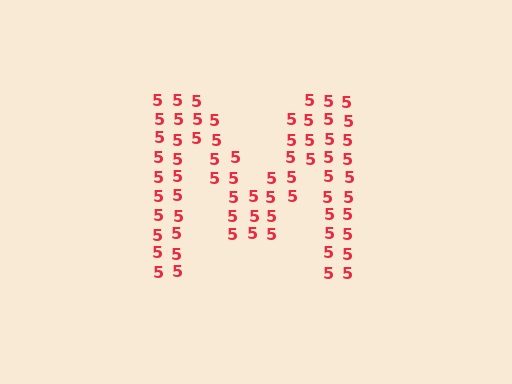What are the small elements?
The small elements are digit 5's.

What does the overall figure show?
The overall figure shows the letter M.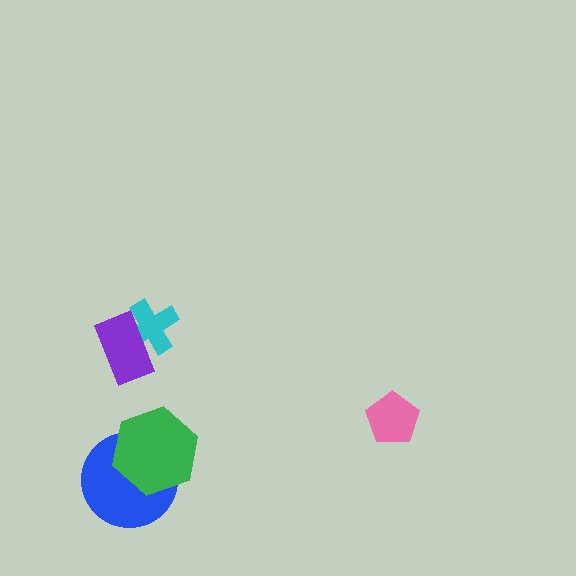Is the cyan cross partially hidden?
Yes, it is partially covered by another shape.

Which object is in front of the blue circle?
The green hexagon is in front of the blue circle.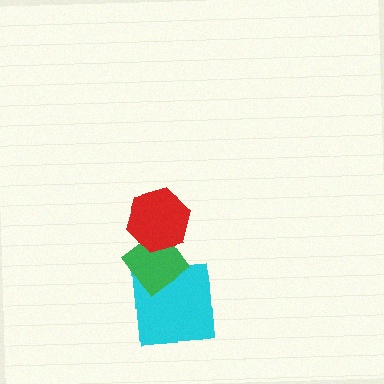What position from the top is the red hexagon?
The red hexagon is 1st from the top.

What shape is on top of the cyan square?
The green diamond is on top of the cyan square.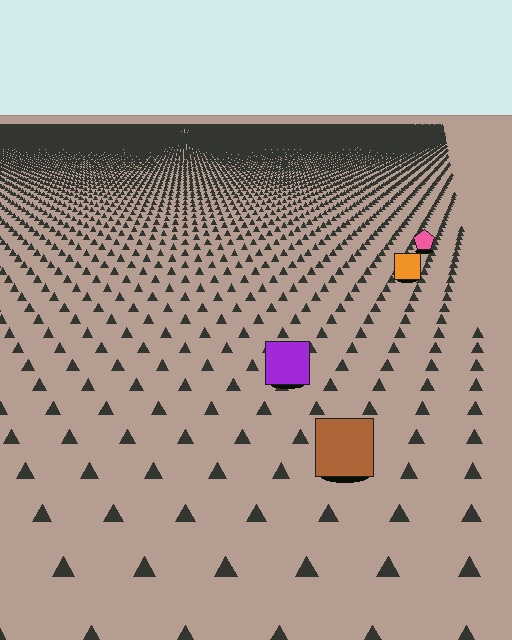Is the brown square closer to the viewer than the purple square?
Yes. The brown square is closer — you can tell from the texture gradient: the ground texture is coarser near it.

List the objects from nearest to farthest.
From nearest to farthest: the brown square, the purple square, the orange square, the pink pentagon.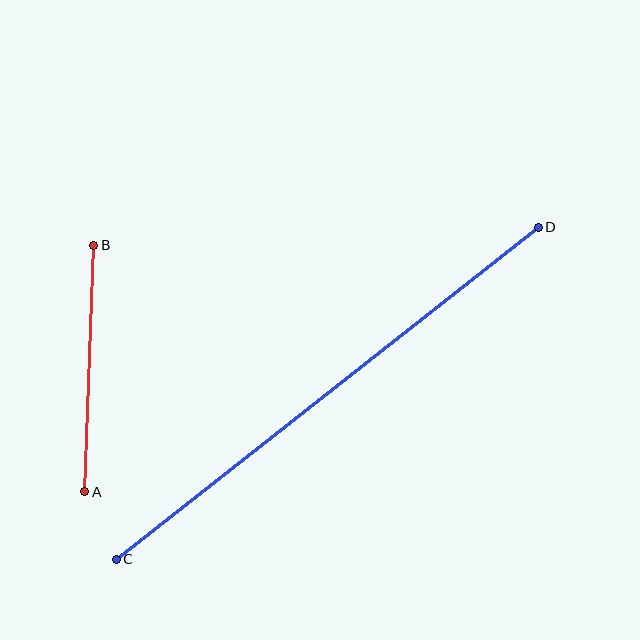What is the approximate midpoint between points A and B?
The midpoint is at approximately (89, 368) pixels.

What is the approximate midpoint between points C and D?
The midpoint is at approximately (327, 393) pixels.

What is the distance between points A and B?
The distance is approximately 246 pixels.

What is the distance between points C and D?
The distance is approximately 537 pixels.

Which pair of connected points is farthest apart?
Points C and D are farthest apart.